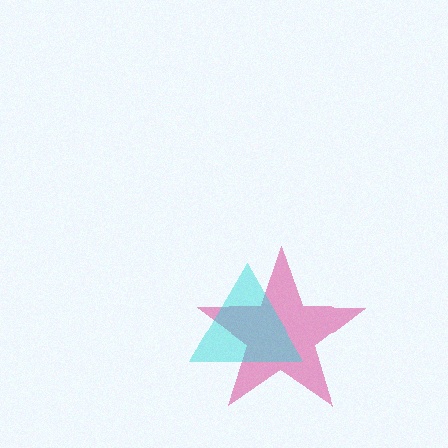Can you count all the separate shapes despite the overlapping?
Yes, there are 2 separate shapes.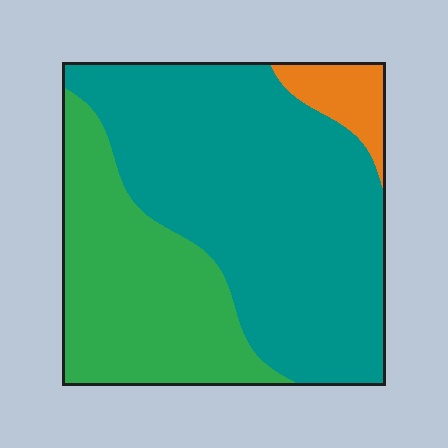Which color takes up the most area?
Teal, at roughly 60%.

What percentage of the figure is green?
Green covers about 35% of the figure.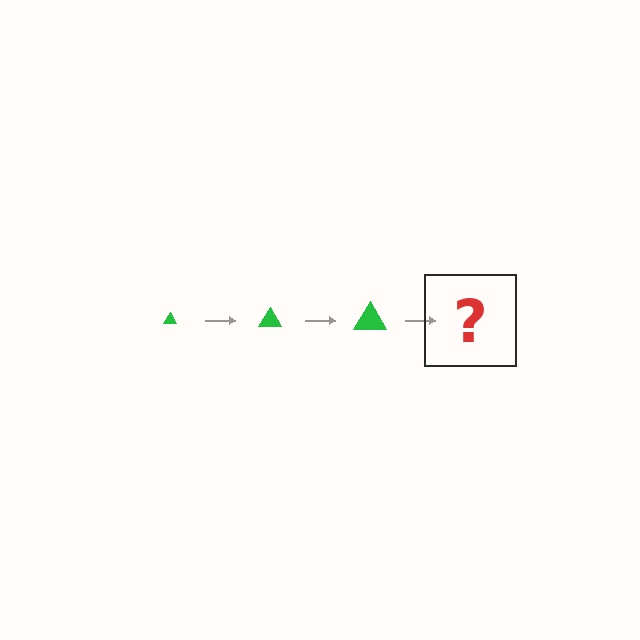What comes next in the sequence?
The next element should be a green triangle, larger than the previous one.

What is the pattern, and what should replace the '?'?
The pattern is that the triangle gets progressively larger each step. The '?' should be a green triangle, larger than the previous one.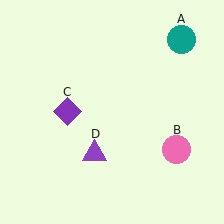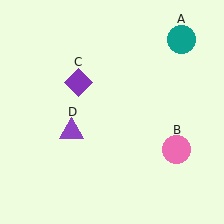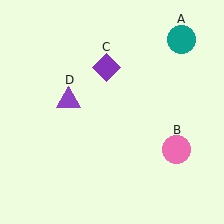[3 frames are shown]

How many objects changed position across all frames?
2 objects changed position: purple diamond (object C), purple triangle (object D).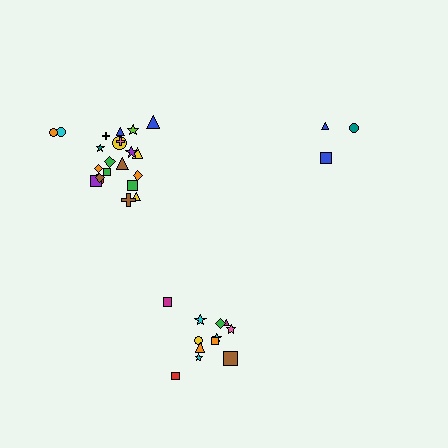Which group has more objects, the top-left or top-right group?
The top-left group.